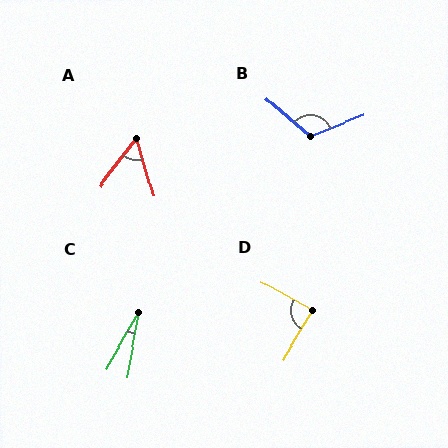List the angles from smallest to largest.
C (20°), A (53°), D (88°), B (118°).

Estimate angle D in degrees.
Approximately 88 degrees.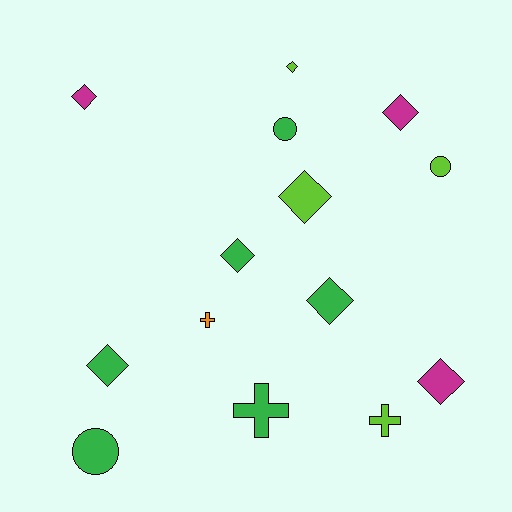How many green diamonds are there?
There are 3 green diamonds.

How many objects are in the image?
There are 14 objects.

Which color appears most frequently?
Green, with 6 objects.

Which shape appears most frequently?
Diamond, with 8 objects.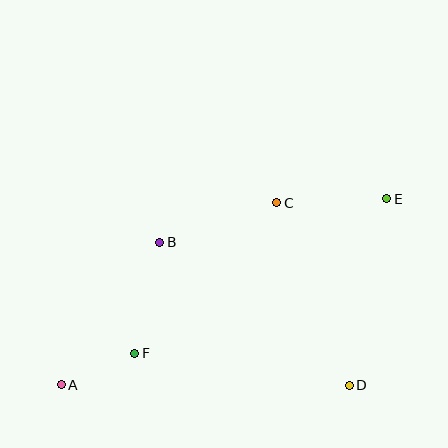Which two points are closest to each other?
Points A and F are closest to each other.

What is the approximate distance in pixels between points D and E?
The distance between D and E is approximately 190 pixels.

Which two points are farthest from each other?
Points A and E are farthest from each other.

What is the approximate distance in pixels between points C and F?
The distance between C and F is approximately 206 pixels.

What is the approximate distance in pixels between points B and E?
The distance between B and E is approximately 231 pixels.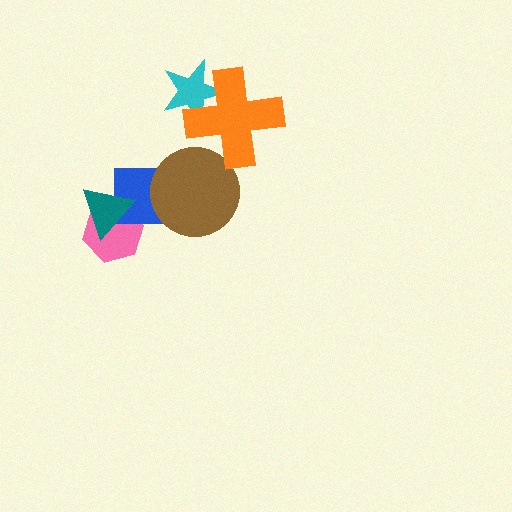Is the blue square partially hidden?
Yes, it is partially covered by another shape.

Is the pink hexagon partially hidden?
Yes, it is partially covered by another shape.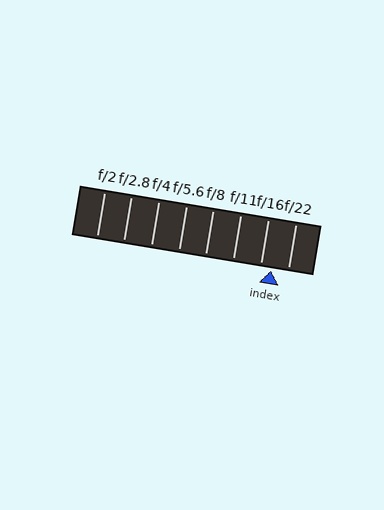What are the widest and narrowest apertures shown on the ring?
The widest aperture shown is f/2 and the narrowest is f/22.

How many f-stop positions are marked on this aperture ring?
There are 8 f-stop positions marked.